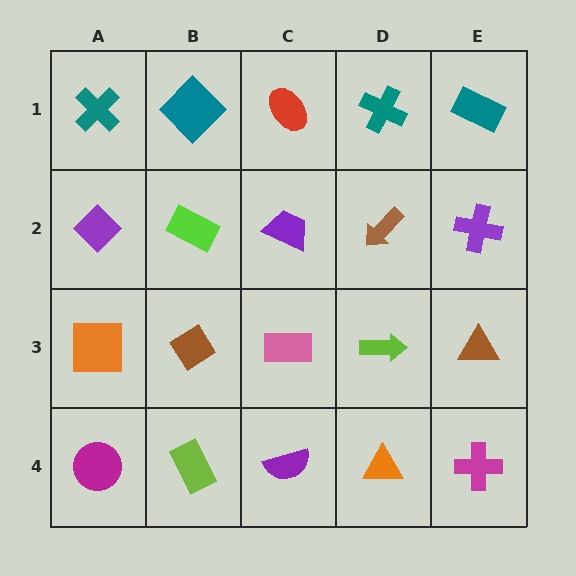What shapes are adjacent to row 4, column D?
A lime arrow (row 3, column D), a purple semicircle (row 4, column C), a magenta cross (row 4, column E).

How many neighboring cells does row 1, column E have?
2.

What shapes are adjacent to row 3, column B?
A lime rectangle (row 2, column B), a lime rectangle (row 4, column B), an orange square (row 3, column A), a pink rectangle (row 3, column C).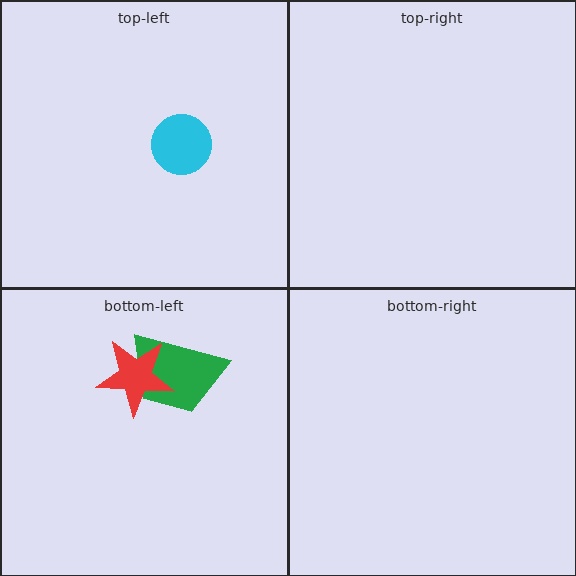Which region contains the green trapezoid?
The bottom-left region.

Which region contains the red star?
The bottom-left region.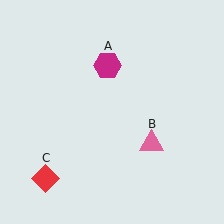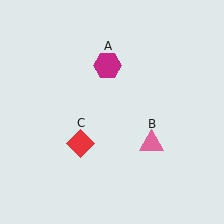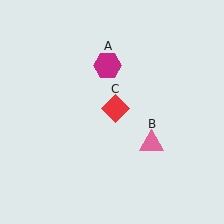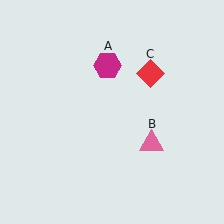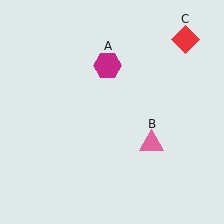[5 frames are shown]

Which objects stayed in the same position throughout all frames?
Magenta hexagon (object A) and pink triangle (object B) remained stationary.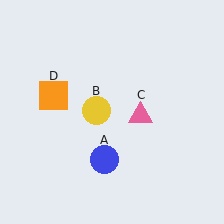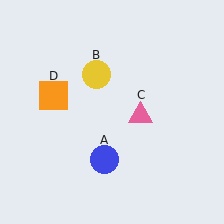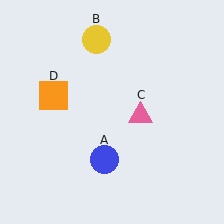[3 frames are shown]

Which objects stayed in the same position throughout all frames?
Blue circle (object A) and pink triangle (object C) and orange square (object D) remained stationary.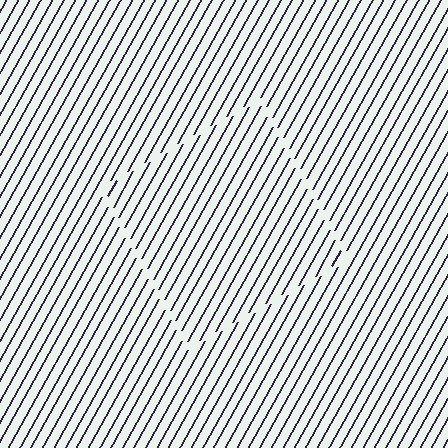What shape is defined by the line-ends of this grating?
An illusory square. The interior of the shape contains the same grating, shifted by half a period — the contour is defined by the phase discontinuity where line-ends from the inner and outer gratings abut.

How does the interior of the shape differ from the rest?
The interior of the shape contains the same grating, shifted by half a period — the contour is defined by the phase discontinuity where line-ends from the inner and outer gratings abut.